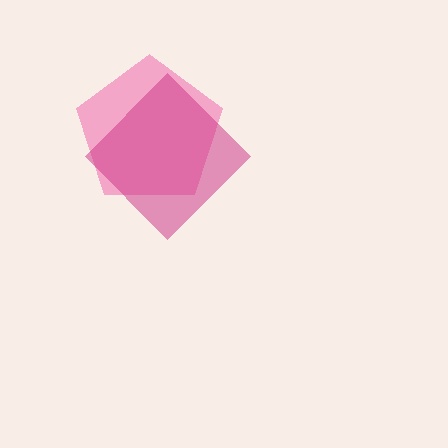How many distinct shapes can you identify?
There are 2 distinct shapes: a pink pentagon, a magenta diamond.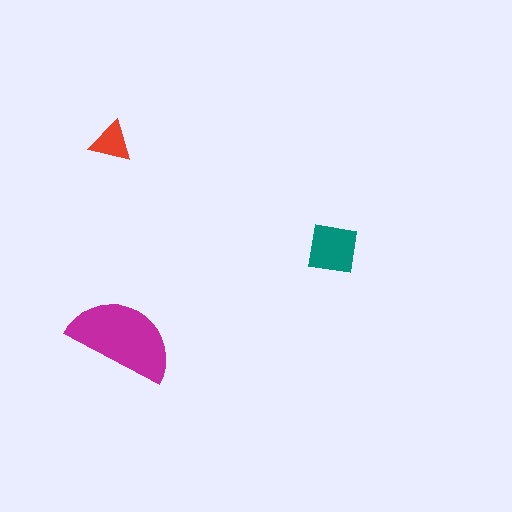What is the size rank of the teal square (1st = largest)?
2nd.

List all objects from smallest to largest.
The red triangle, the teal square, the magenta semicircle.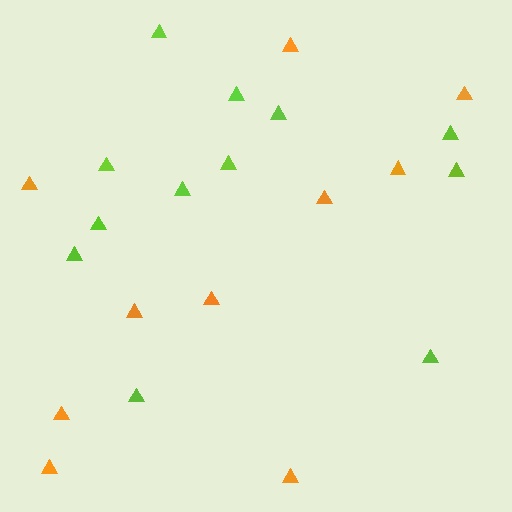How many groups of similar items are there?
There are 2 groups: one group of lime triangles (12) and one group of orange triangles (10).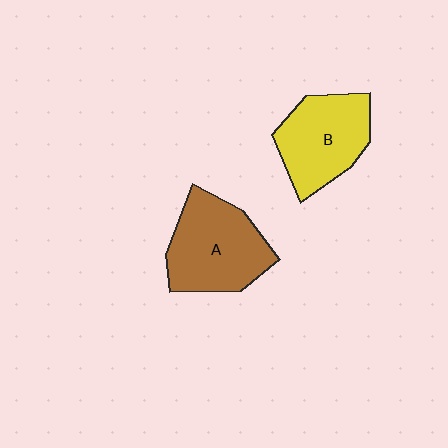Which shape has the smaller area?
Shape B (yellow).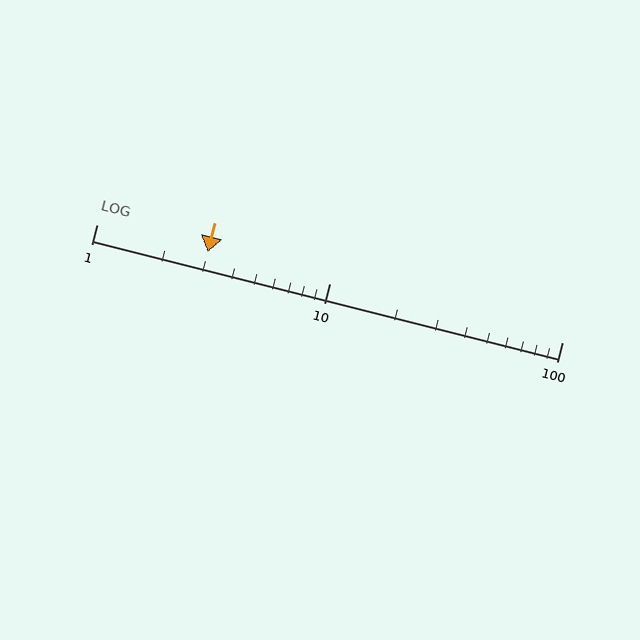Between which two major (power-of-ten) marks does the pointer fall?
The pointer is between 1 and 10.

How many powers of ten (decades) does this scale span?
The scale spans 2 decades, from 1 to 100.